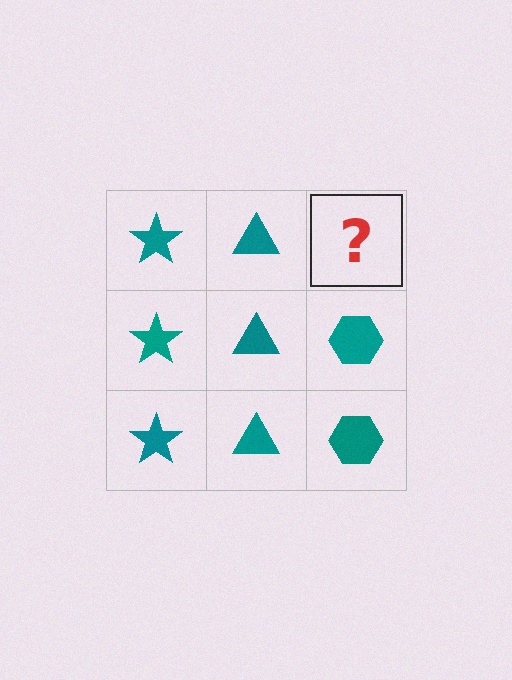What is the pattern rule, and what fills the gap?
The rule is that each column has a consistent shape. The gap should be filled with a teal hexagon.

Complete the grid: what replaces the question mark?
The question mark should be replaced with a teal hexagon.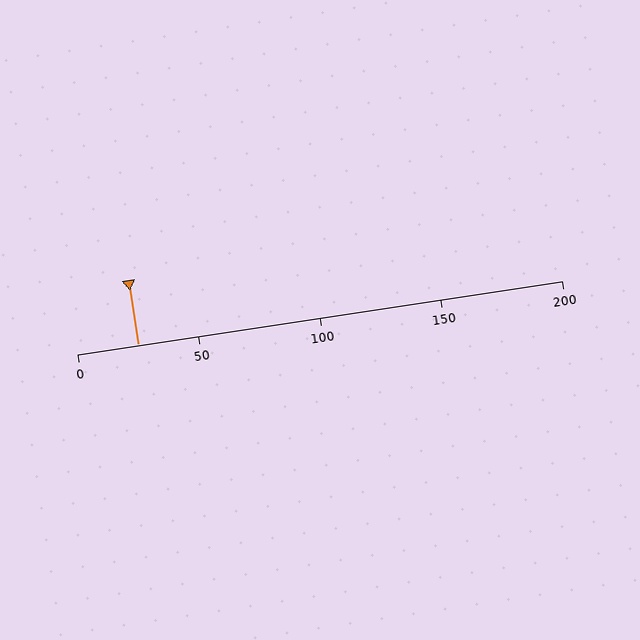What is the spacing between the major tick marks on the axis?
The major ticks are spaced 50 apart.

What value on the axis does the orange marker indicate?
The marker indicates approximately 25.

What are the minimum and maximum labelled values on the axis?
The axis runs from 0 to 200.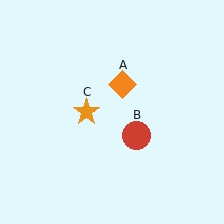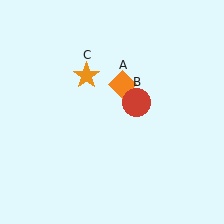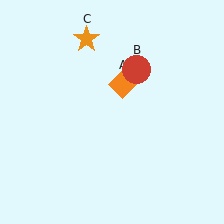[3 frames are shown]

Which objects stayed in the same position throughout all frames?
Orange diamond (object A) remained stationary.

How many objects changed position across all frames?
2 objects changed position: red circle (object B), orange star (object C).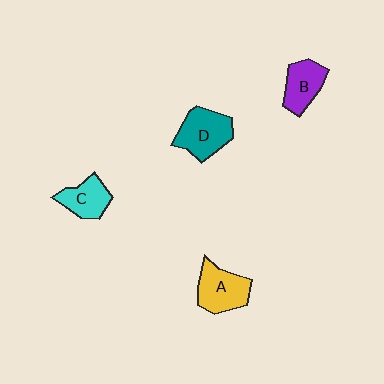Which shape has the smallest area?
Shape C (cyan).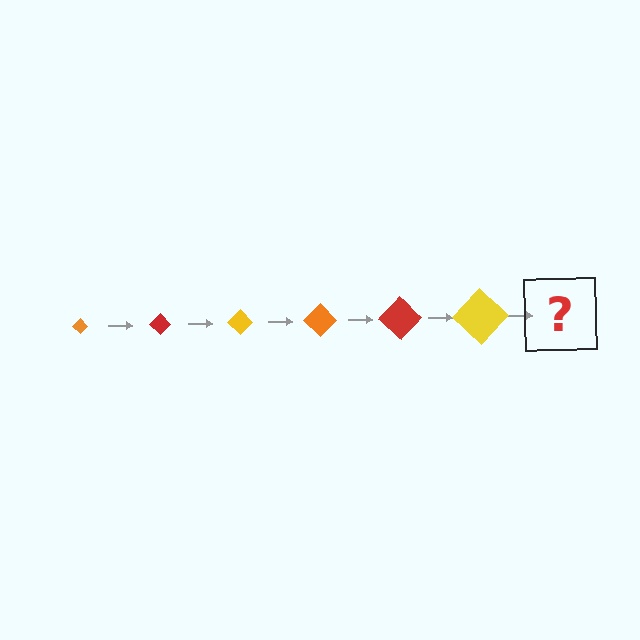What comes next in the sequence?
The next element should be an orange diamond, larger than the previous one.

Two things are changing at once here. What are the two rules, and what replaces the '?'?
The two rules are that the diamond grows larger each step and the color cycles through orange, red, and yellow. The '?' should be an orange diamond, larger than the previous one.